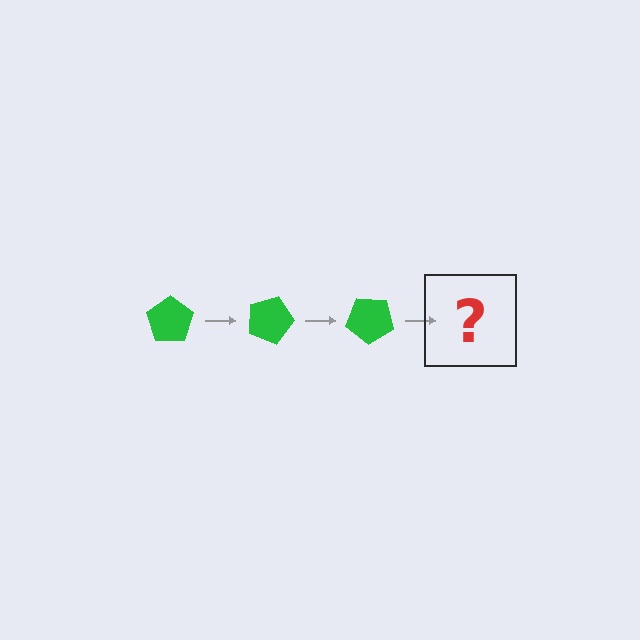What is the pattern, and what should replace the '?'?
The pattern is that the pentagon rotates 20 degrees each step. The '?' should be a green pentagon rotated 60 degrees.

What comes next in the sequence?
The next element should be a green pentagon rotated 60 degrees.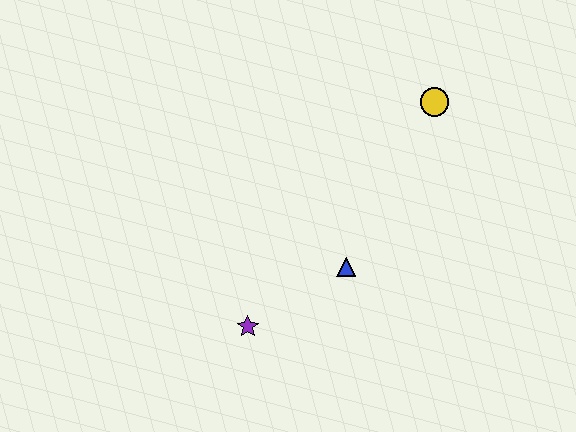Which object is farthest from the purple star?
The yellow circle is farthest from the purple star.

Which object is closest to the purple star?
The blue triangle is closest to the purple star.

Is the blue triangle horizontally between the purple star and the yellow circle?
Yes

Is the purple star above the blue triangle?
No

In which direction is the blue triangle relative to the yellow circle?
The blue triangle is below the yellow circle.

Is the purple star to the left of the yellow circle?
Yes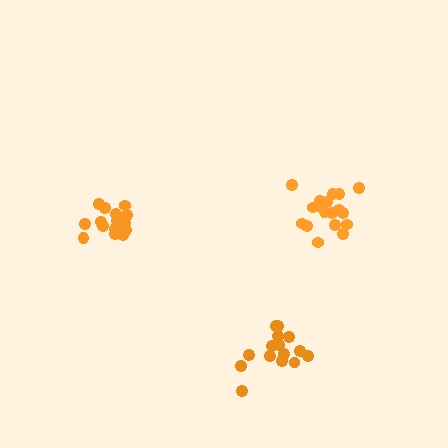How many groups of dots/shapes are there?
There are 3 groups.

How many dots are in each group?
Group 1: 15 dots, Group 2: 16 dots, Group 3: 18 dots (49 total).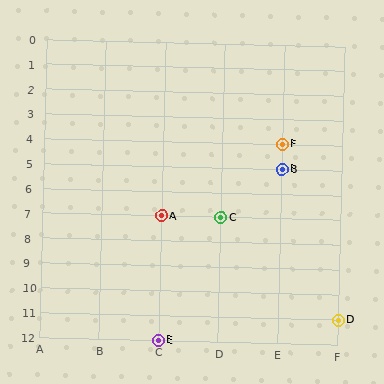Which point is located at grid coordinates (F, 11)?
Point D is at (F, 11).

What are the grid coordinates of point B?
Point B is at grid coordinates (E, 5).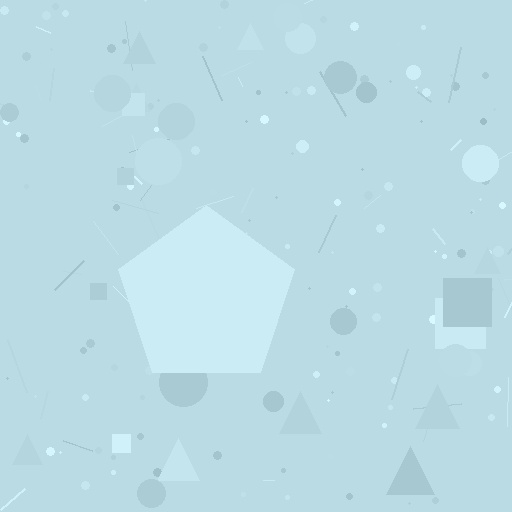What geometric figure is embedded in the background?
A pentagon is embedded in the background.